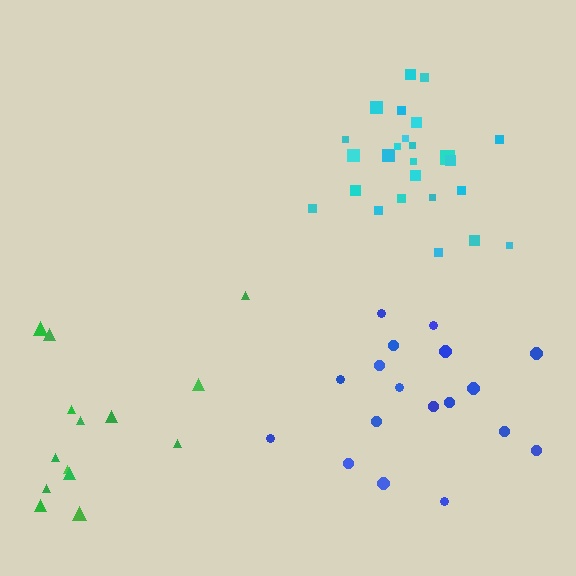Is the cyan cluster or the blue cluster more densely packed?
Cyan.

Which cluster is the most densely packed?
Cyan.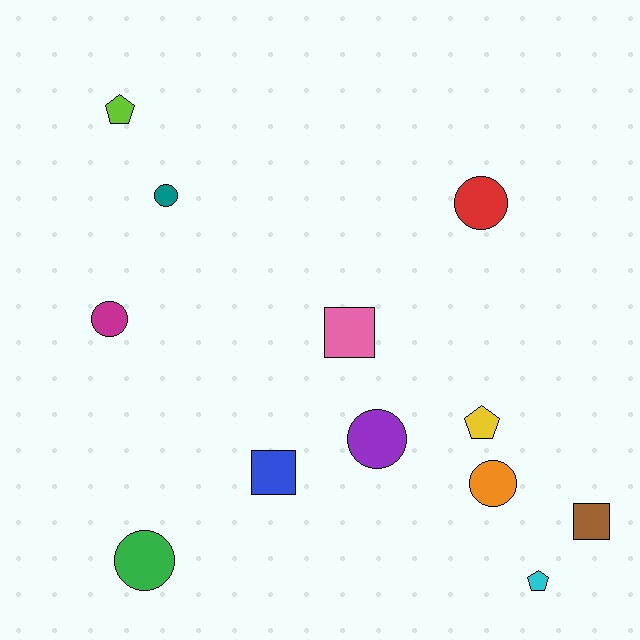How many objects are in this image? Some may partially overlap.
There are 12 objects.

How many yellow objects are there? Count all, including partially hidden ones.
There is 1 yellow object.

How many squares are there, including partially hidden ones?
There are 3 squares.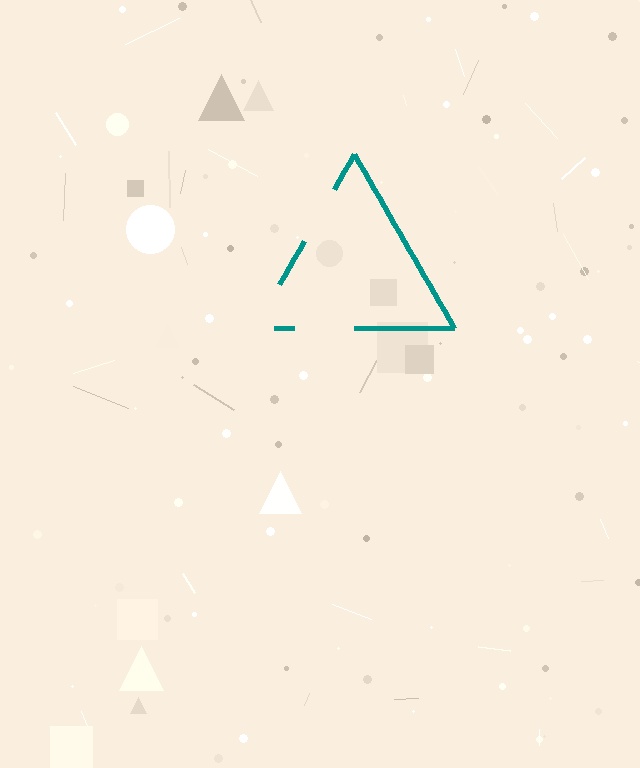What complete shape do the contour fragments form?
The contour fragments form a triangle.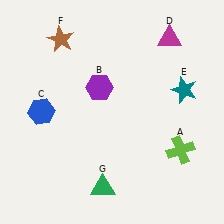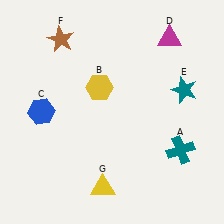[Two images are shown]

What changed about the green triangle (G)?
In Image 1, G is green. In Image 2, it changed to yellow.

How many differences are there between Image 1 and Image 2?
There are 3 differences between the two images.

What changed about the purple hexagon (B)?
In Image 1, B is purple. In Image 2, it changed to yellow.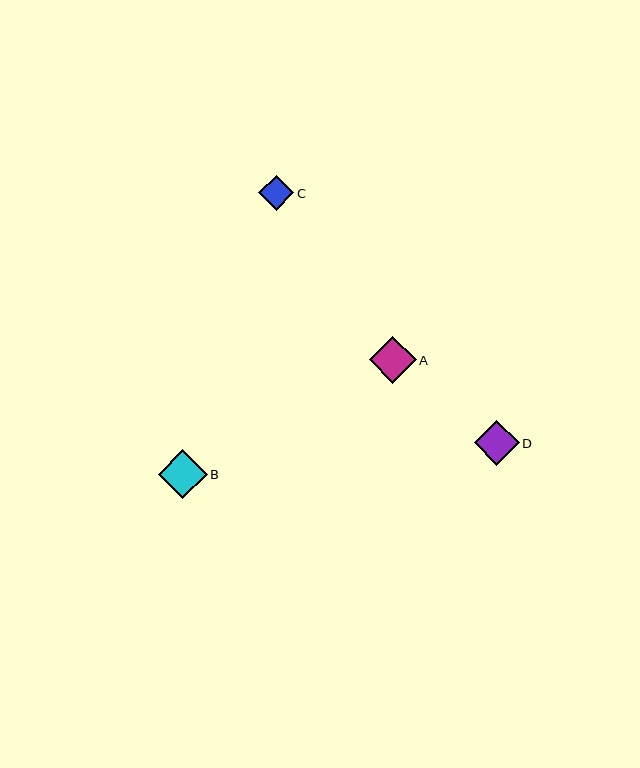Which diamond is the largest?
Diamond B is the largest with a size of approximately 49 pixels.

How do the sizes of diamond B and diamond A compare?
Diamond B and diamond A are approximately the same size.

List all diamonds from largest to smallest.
From largest to smallest: B, A, D, C.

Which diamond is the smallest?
Diamond C is the smallest with a size of approximately 35 pixels.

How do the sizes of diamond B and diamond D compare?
Diamond B and diamond D are approximately the same size.